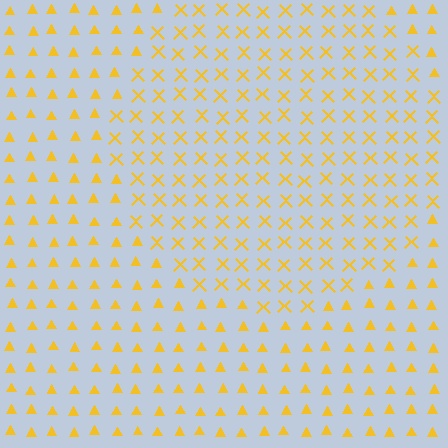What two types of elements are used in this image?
The image uses X marks inside the circle region and triangles outside it.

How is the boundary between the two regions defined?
The boundary is defined by a change in element shape: X marks inside vs. triangles outside. All elements share the same color and spacing.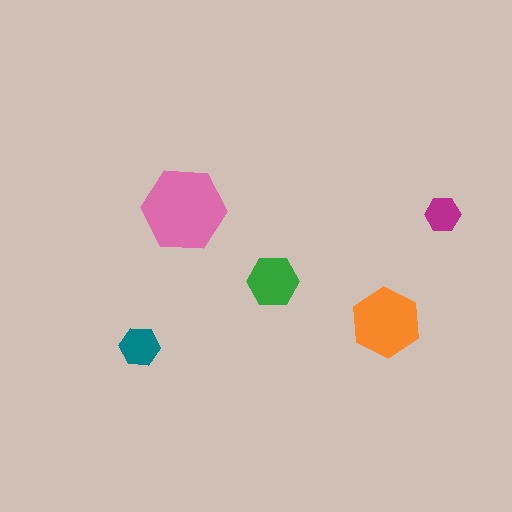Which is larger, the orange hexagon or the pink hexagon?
The pink one.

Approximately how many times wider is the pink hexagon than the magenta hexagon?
About 2.5 times wider.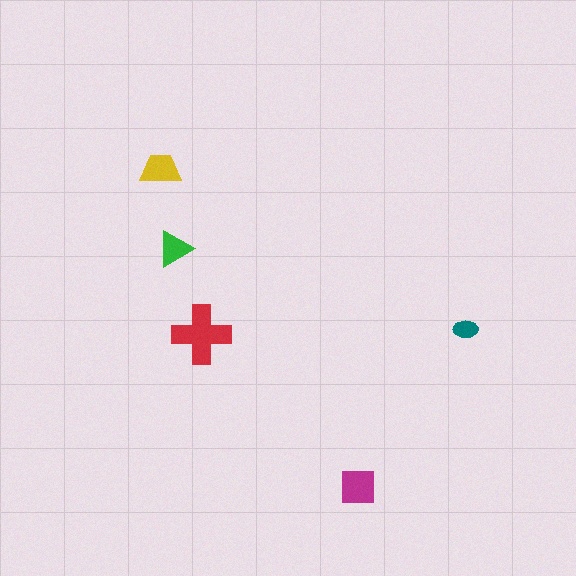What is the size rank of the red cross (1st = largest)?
1st.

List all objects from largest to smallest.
The red cross, the magenta square, the yellow trapezoid, the green triangle, the teal ellipse.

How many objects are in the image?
There are 5 objects in the image.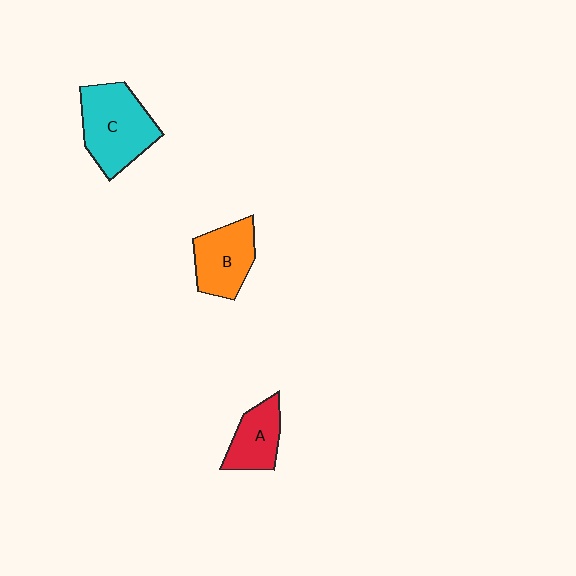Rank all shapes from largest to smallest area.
From largest to smallest: C (cyan), B (orange), A (red).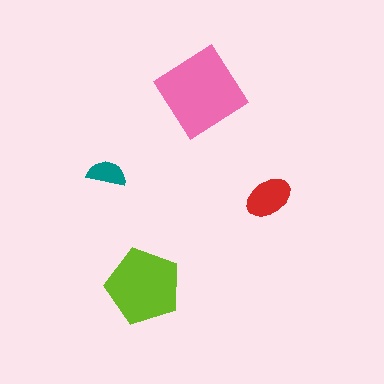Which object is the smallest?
The teal semicircle.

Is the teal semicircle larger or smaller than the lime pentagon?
Smaller.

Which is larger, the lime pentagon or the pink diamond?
The pink diamond.